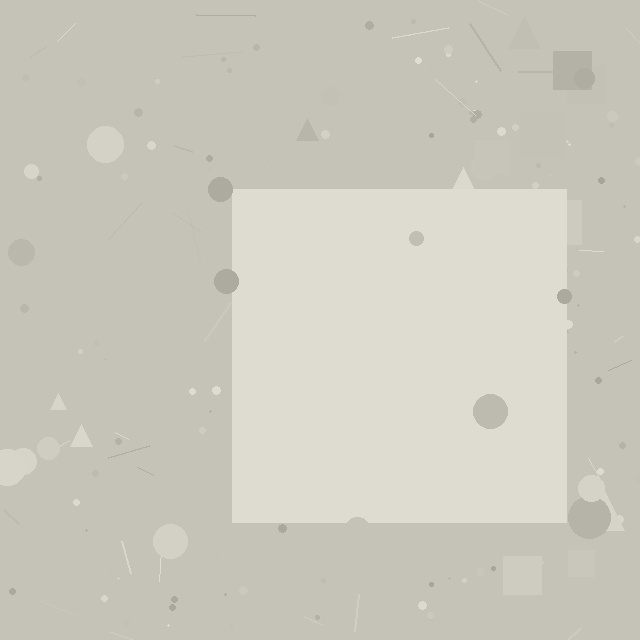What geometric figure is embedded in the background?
A square is embedded in the background.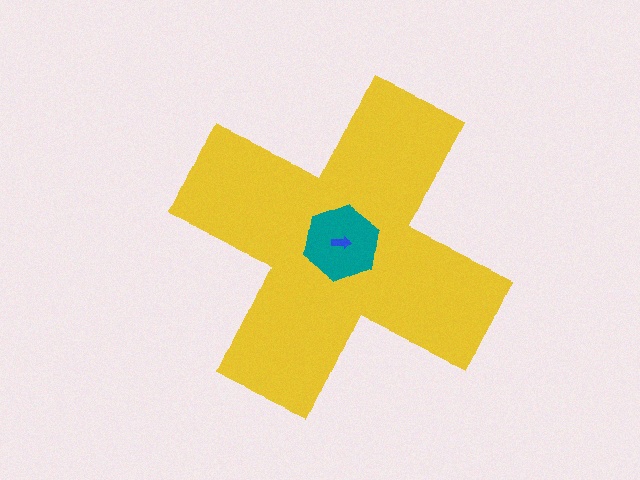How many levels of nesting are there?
3.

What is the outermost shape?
The yellow cross.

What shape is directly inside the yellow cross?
The teal hexagon.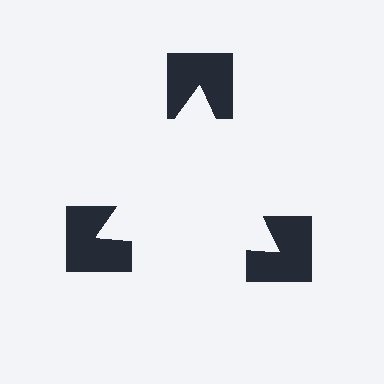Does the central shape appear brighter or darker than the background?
It typically appears slightly brighter than the background, even though no actual brightness change is drawn.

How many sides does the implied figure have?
3 sides.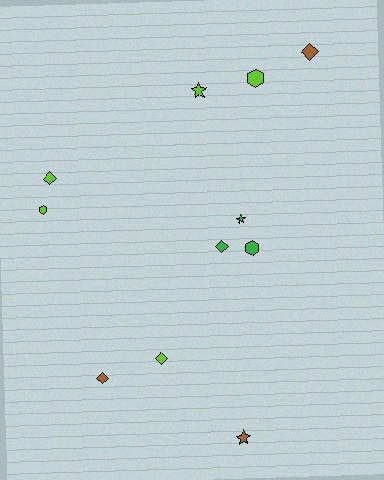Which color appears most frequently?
Lime, with 5 objects.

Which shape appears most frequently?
Diamond, with 5 objects.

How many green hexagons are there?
There is 1 green hexagon.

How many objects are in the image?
There are 11 objects.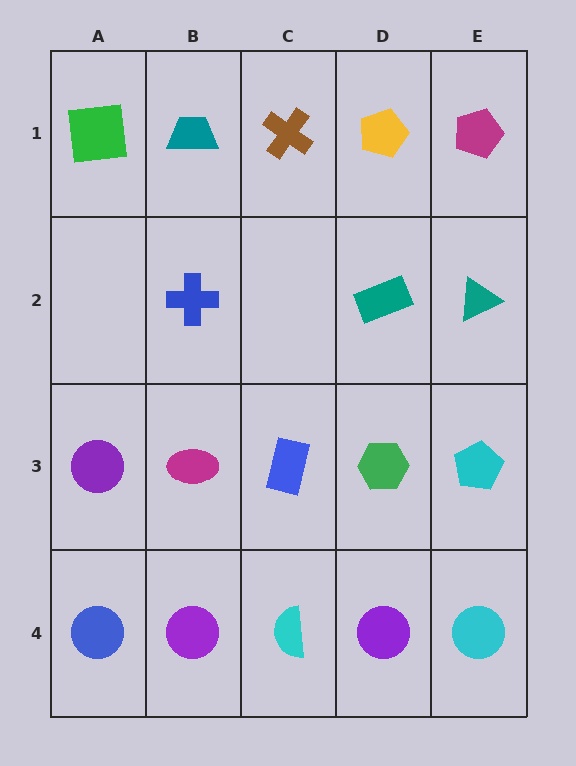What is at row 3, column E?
A cyan pentagon.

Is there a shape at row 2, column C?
No, that cell is empty.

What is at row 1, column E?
A magenta pentagon.